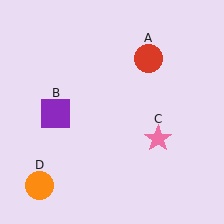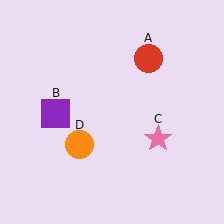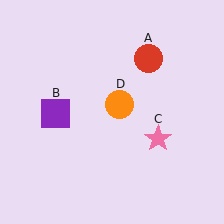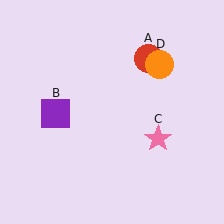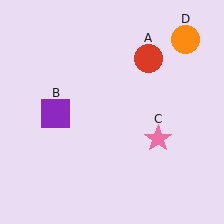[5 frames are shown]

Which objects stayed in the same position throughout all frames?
Red circle (object A) and purple square (object B) and pink star (object C) remained stationary.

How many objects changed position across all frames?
1 object changed position: orange circle (object D).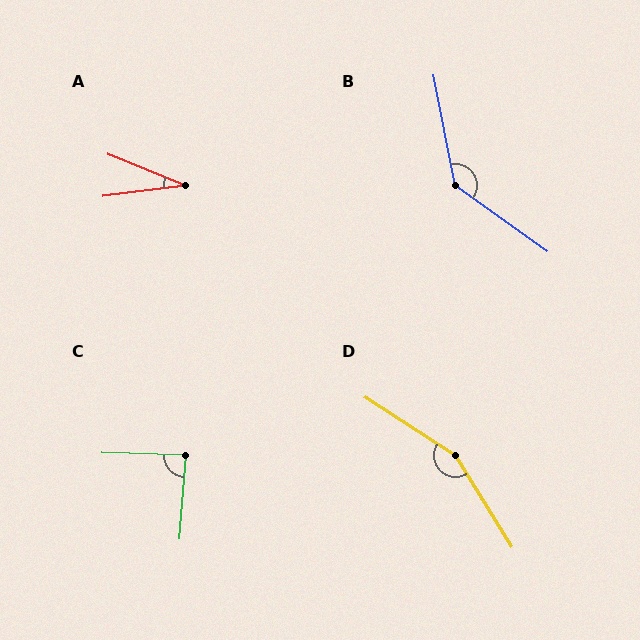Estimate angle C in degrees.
Approximately 87 degrees.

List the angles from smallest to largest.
A (29°), C (87°), B (137°), D (155°).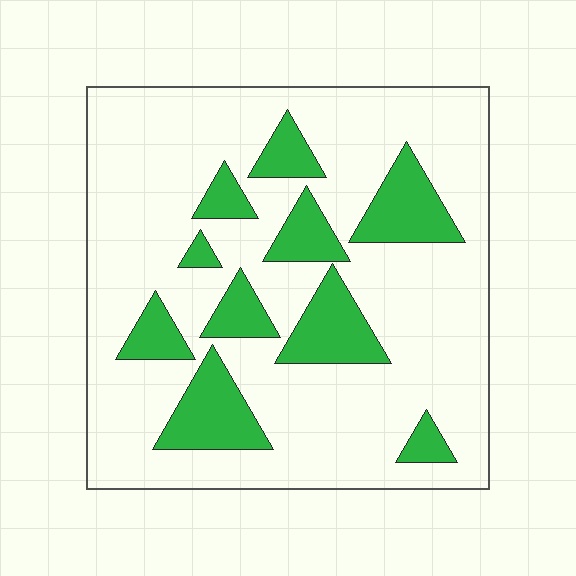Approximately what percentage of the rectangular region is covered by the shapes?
Approximately 20%.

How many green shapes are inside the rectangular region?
10.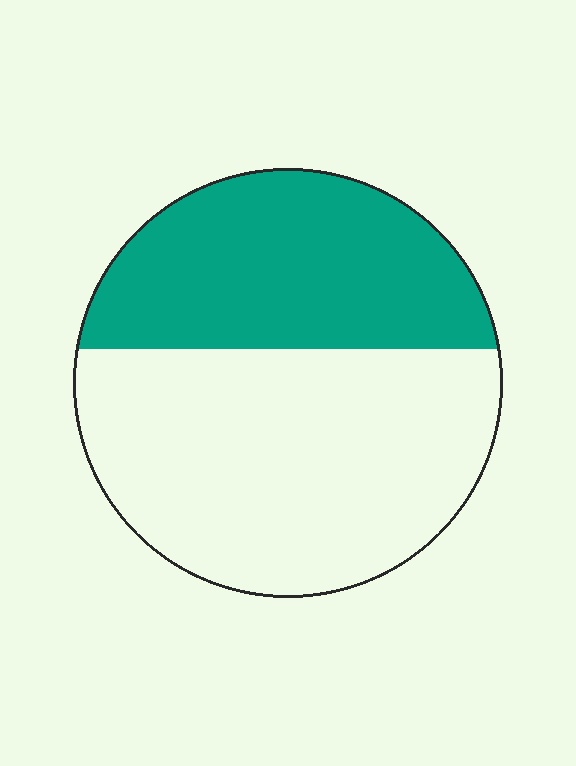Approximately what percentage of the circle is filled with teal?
Approximately 40%.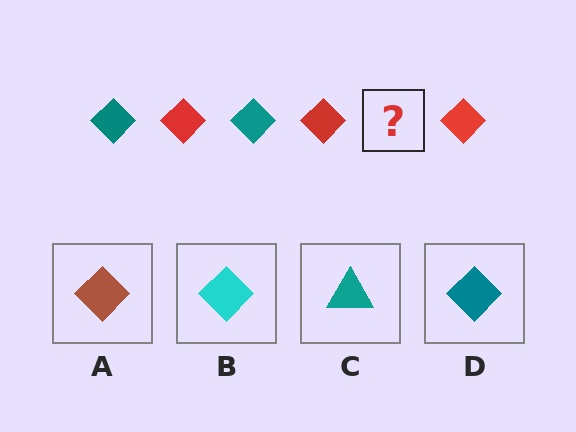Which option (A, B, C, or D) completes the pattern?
D.